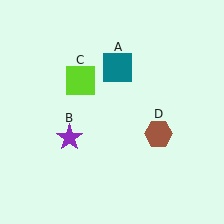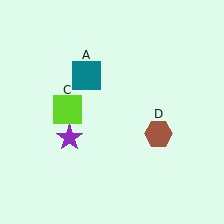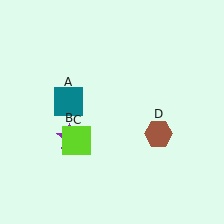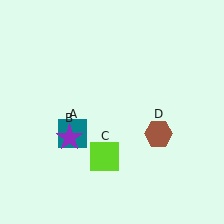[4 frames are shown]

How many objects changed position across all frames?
2 objects changed position: teal square (object A), lime square (object C).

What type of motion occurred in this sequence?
The teal square (object A), lime square (object C) rotated counterclockwise around the center of the scene.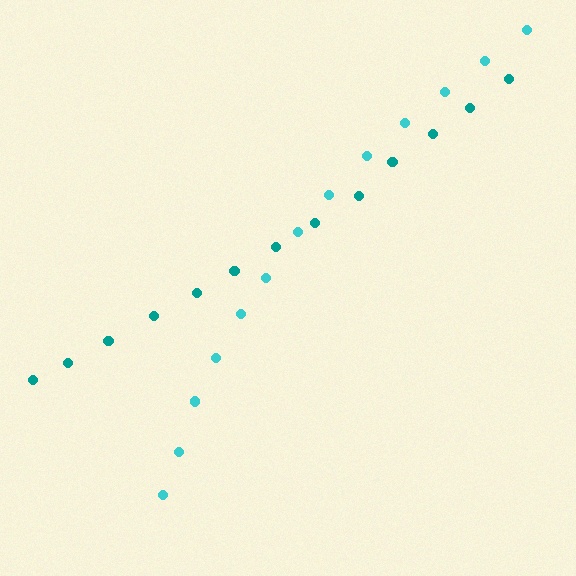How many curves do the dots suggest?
There are 2 distinct paths.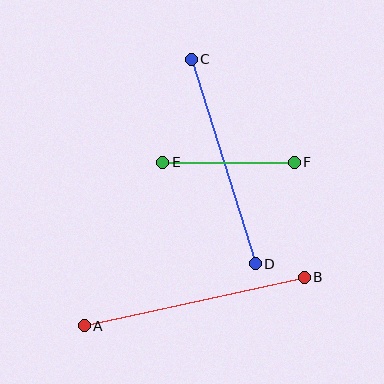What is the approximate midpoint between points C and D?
The midpoint is at approximately (223, 161) pixels.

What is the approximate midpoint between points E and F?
The midpoint is at approximately (228, 162) pixels.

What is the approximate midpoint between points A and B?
The midpoint is at approximately (194, 301) pixels.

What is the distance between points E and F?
The distance is approximately 132 pixels.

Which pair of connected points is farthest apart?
Points A and B are farthest apart.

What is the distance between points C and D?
The distance is approximately 214 pixels.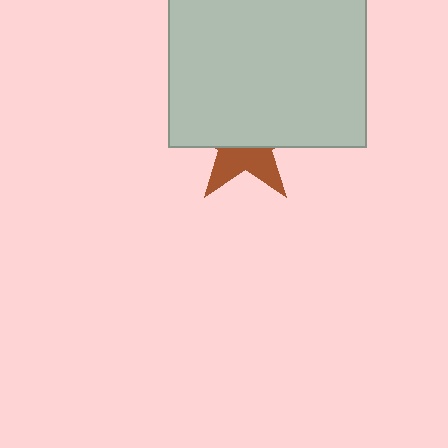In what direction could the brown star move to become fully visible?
The brown star could move down. That would shift it out from behind the light gray square entirely.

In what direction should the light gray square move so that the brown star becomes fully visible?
The light gray square should move up. That is the shortest direction to clear the overlap and leave the brown star fully visible.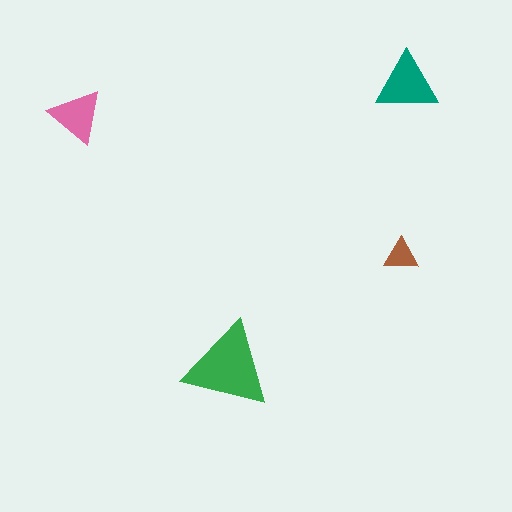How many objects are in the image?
There are 4 objects in the image.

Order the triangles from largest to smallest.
the green one, the teal one, the pink one, the brown one.